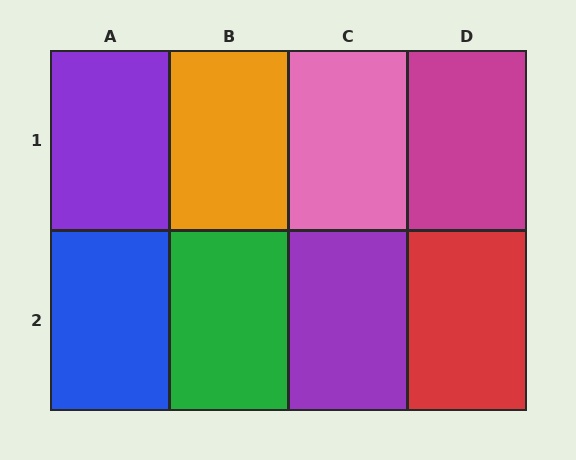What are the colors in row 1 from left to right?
Purple, orange, pink, magenta.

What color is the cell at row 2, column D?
Red.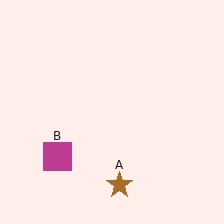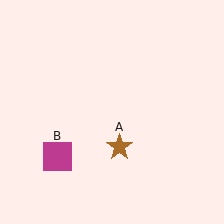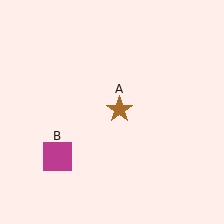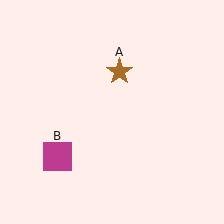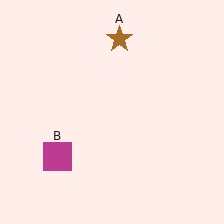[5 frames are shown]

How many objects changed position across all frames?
1 object changed position: brown star (object A).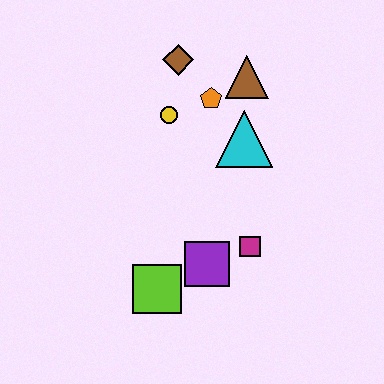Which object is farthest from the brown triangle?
The lime square is farthest from the brown triangle.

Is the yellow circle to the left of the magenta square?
Yes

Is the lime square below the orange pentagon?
Yes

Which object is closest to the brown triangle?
The orange pentagon is closest to the brown triangle.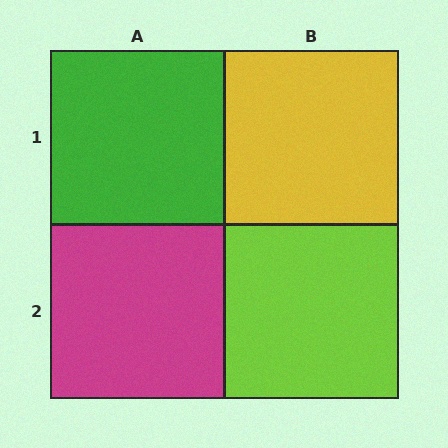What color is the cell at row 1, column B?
Yellow.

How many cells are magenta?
1 cell is magenta.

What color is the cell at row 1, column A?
Green.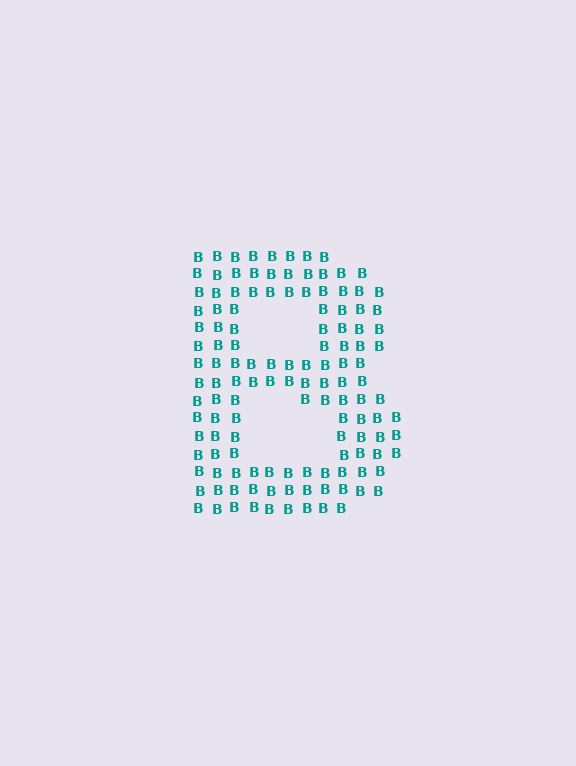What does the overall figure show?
The overall figure shows the letter B.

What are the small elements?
The small elements are letter B's.